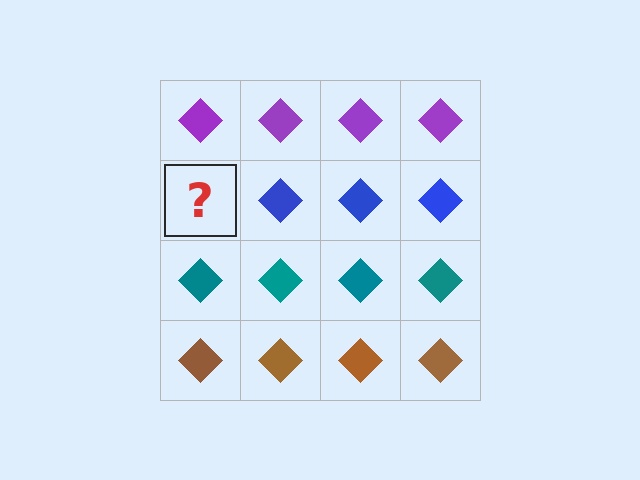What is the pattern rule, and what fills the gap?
The rule is that each row has a consistent color. The gap should be filled with a blue diamond.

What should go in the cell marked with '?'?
The missing cell should contain a blue diamond.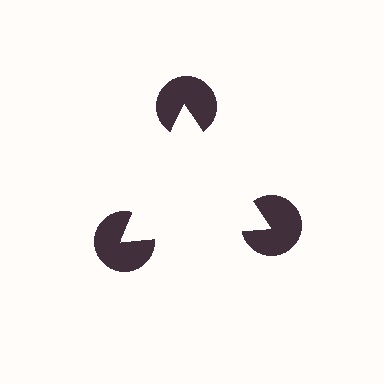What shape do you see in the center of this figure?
An illusory triangle — its edges are inferred from the aligned wedge cuts in the pac-man discs, not physically drawn.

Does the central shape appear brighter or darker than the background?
It typically appears slightly brighter than the background, even though no actual brightness change is drawn.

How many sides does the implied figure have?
3 sides.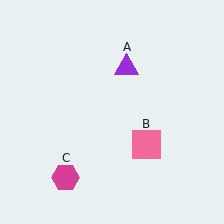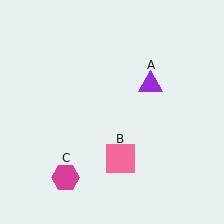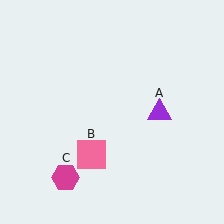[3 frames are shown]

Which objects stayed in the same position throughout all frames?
Magenta hexagon (object C) remained stationary.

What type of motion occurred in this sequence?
The purple triangle (object A), pink square (object B) rotated clockwise around the center of the scene.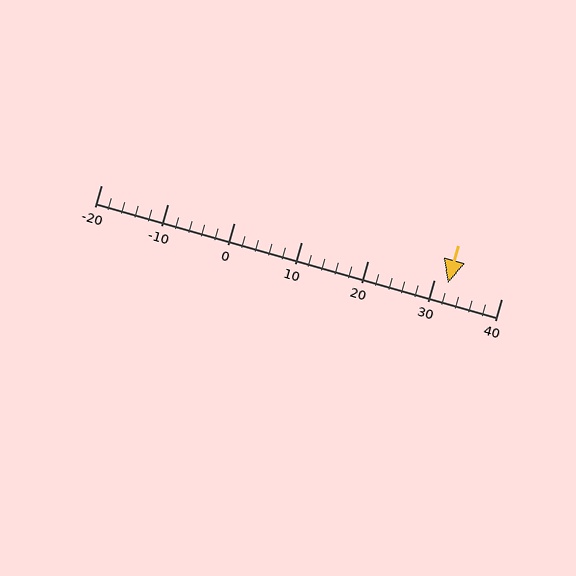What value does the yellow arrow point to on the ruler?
The yellow arrow points to approximately 32.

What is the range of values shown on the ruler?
The ruler shows values from -20 to 40.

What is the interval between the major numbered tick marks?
The major tick marks are spaced 10 units apart.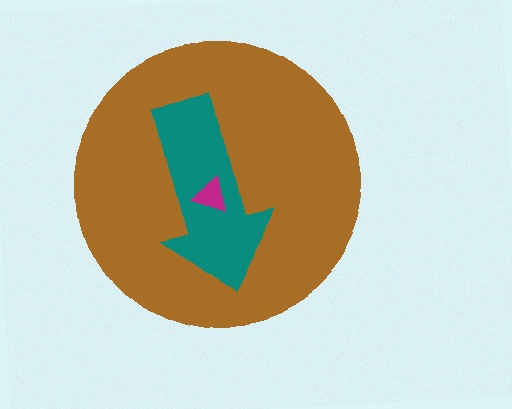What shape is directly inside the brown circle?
The teal arrow.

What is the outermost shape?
The brown circle.